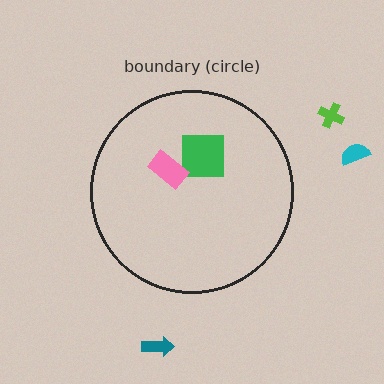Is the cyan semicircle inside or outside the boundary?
Outside.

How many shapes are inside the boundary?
2 inside, 3 outside.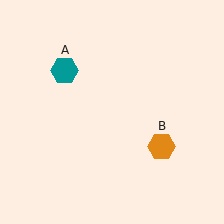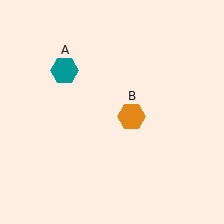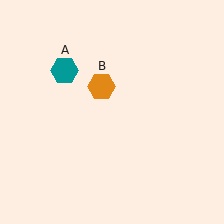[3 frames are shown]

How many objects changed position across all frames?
1 object changed position: orange hexagon (object B).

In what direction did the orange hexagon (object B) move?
The orange hexagon (object B) moved up and to the left.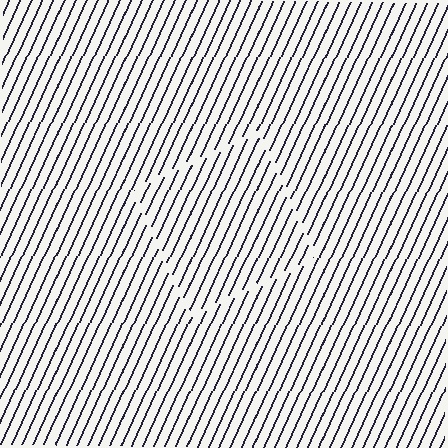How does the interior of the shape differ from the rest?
The interior of the shape contains the same grating, shifted by half a period — the contour is defined by the phase discontinuity where line-ends from the inner and outer gratings abut.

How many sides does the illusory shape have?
4 sides — the line-ends trace a square.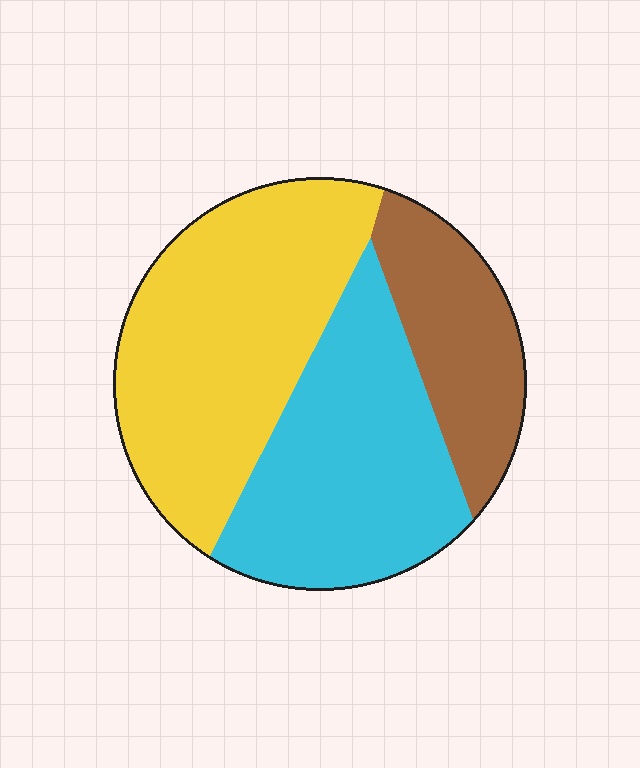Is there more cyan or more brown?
Cyan.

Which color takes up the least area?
Brown, at roughly 20%.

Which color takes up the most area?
Yellow, at roughly 45%.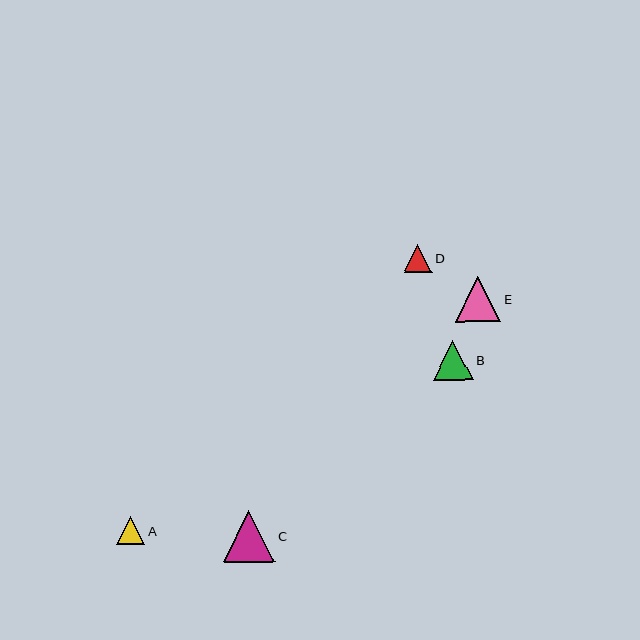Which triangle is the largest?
Triangle C is the largest with a size of approximately 51 pixels.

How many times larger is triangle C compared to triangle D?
Triangle C is approximately 1.8 times the size of triangle D.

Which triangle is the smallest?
Triangle A is the smallest with a size of approximately 28 pixels.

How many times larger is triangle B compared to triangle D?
Triangle B is approximately 1.4 times the size of triangle D.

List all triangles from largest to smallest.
From largest to smallest: C, E, B, D, A.